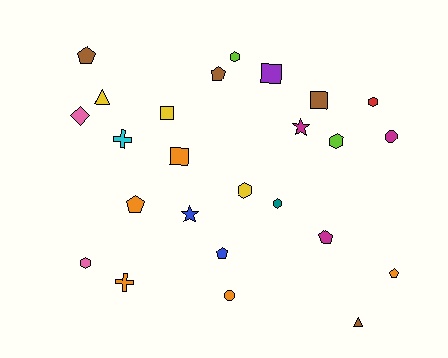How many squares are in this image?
There are 4 squares.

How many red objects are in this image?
There is 1 red object.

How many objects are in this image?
There are 25 objects.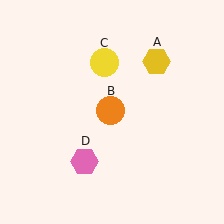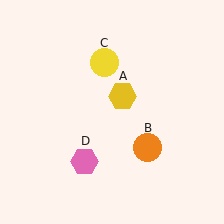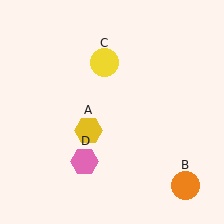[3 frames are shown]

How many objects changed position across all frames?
2 objects changed position: yellow hexagon (object A), orange circle (object B).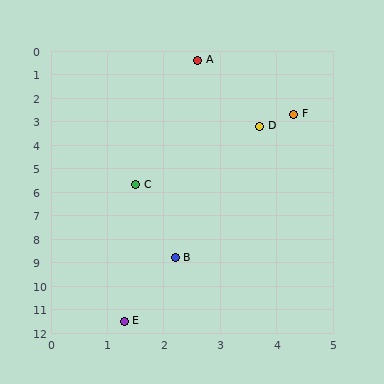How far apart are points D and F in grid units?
Points D and F are about 0.8 grid units apart.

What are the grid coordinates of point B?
Point B is at approximately (2.2, 8.8).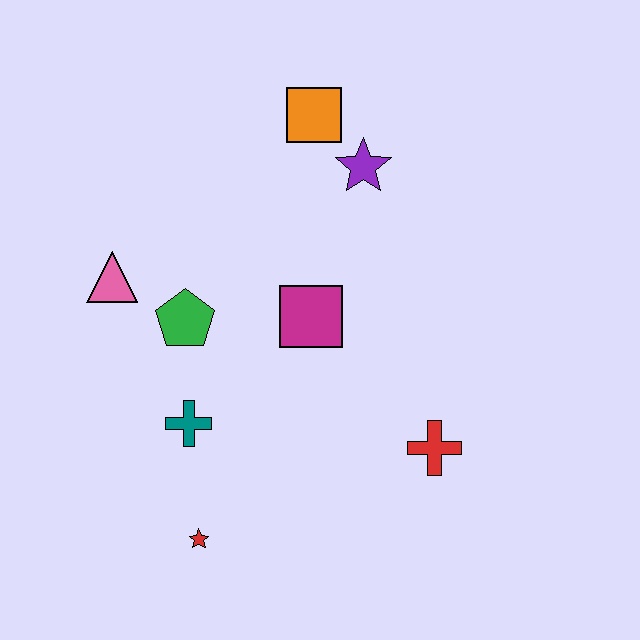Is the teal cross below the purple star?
Yes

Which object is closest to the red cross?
The magenta square is closest to the red cross.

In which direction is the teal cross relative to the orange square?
The teal cross is below the orange square.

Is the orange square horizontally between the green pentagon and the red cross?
Yes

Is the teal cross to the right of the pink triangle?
Yes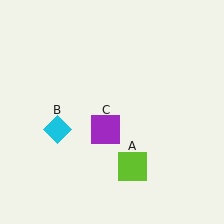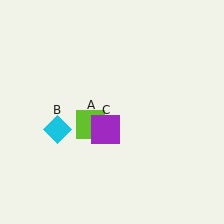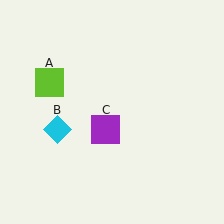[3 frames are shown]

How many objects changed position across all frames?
1 object changed position: lime square (object A).